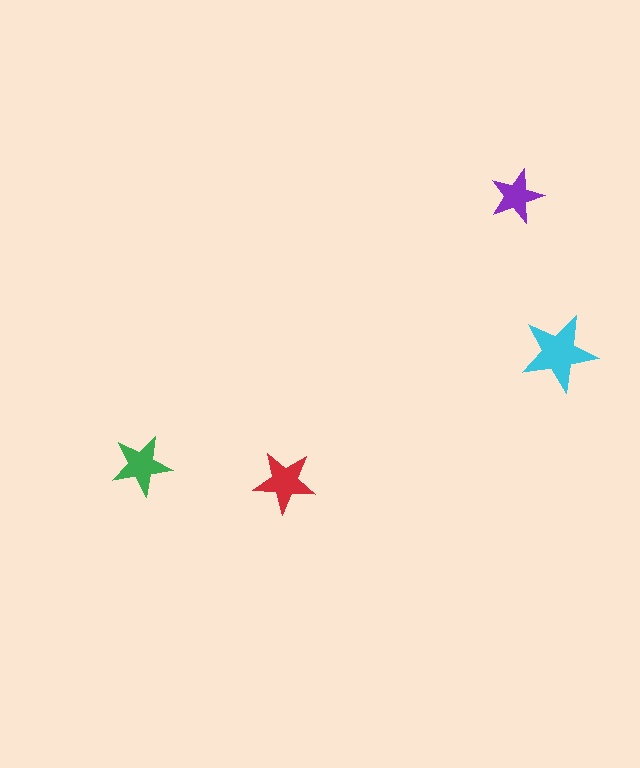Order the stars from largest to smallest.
the cyan one, the red one, the green one, the purple one.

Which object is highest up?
The purple star is topmost.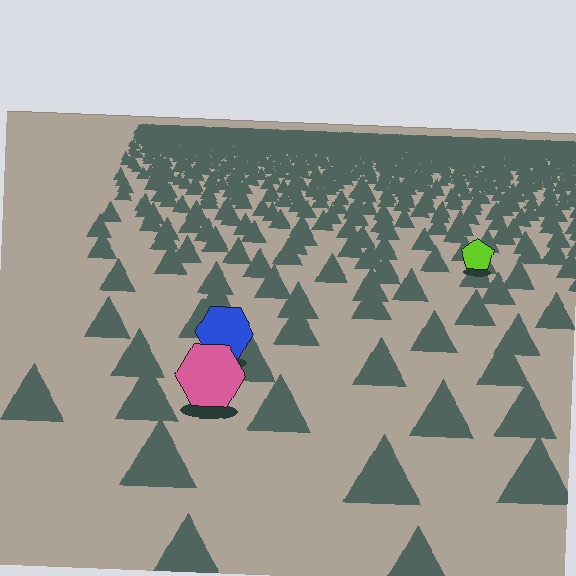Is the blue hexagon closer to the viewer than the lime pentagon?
Yes. The blue hexagon is closer — you can tell from the texture gradient: the ground texture is coarser near it.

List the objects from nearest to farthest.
From nearest to farthest: the pink hexagon, the blue hexagon, the lime pentagon.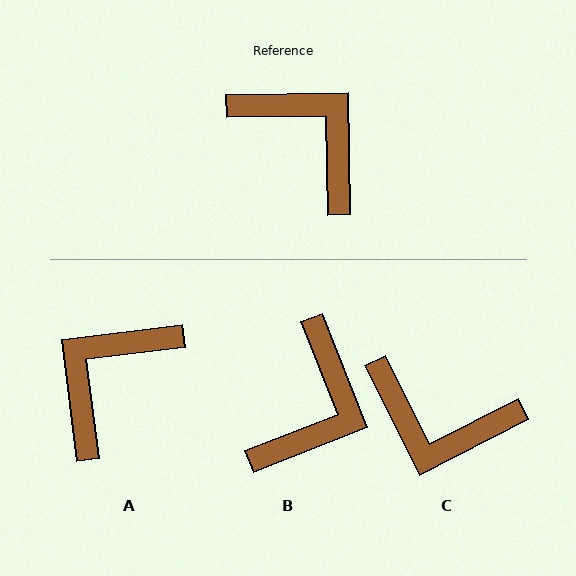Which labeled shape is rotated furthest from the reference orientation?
C, about 154 degrees away.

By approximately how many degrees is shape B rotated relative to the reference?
Approximately 70 degrees clockwise.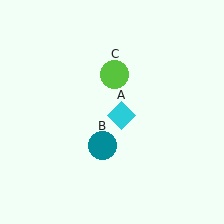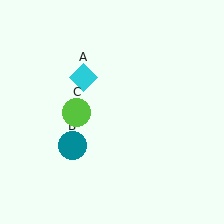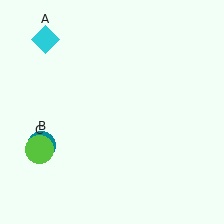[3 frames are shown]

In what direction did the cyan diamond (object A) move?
The cyan diamond (object A) moved up and to the left.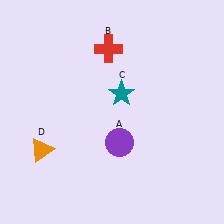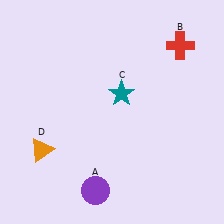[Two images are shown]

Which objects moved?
The objects that moved are: the purple circle (A), the red cross (B).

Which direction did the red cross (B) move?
The red cross (B) moved right.